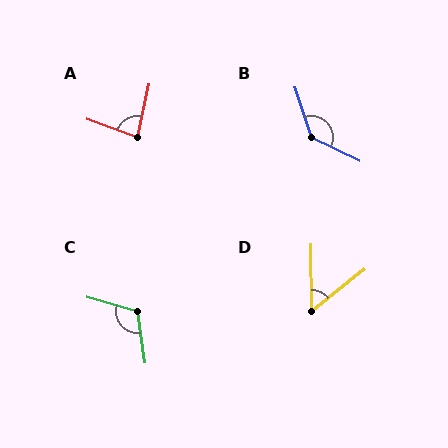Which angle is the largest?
B, at approximately 134 degrees.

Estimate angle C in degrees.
Approximately 115 degrees.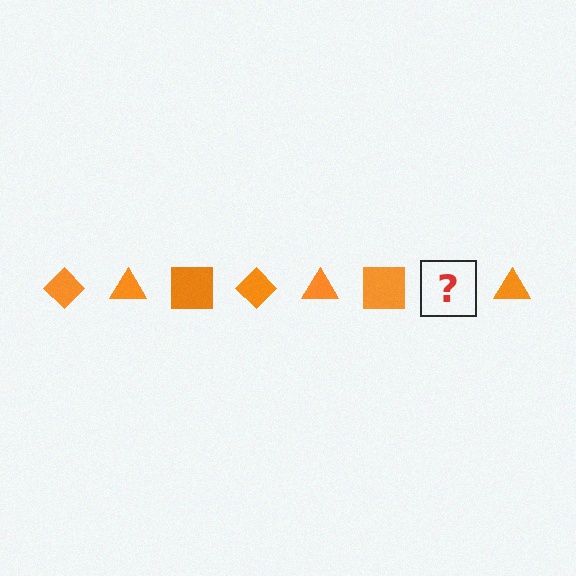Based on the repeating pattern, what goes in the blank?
The blank should be an orange diamond.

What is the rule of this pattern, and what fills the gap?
The rule is that the pattern cycles through diamond, triangle, square shapes in orange. The gap should be filled with an orange diamond.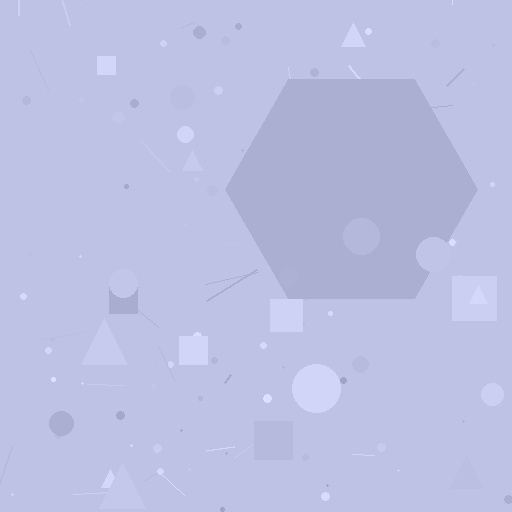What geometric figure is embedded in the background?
A hexagon is embedded in the background.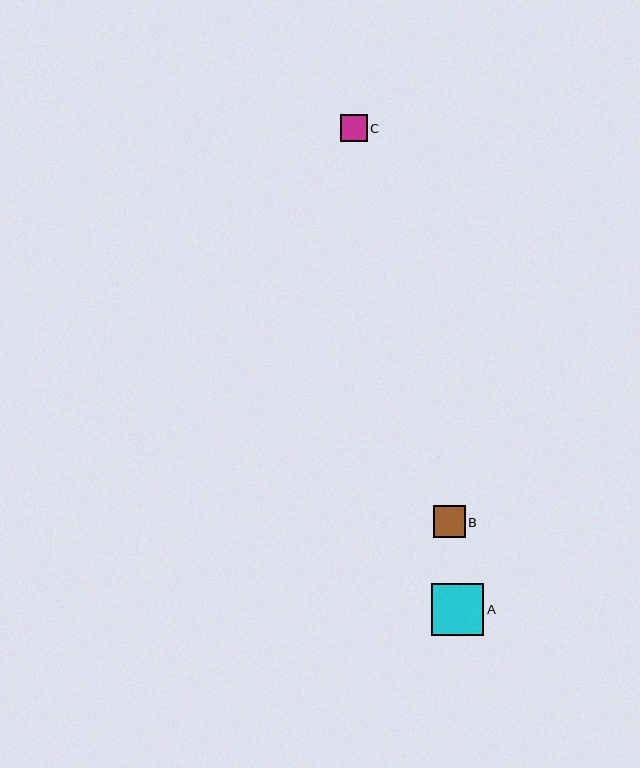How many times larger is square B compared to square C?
Square B is approximately 1.2 times the size of square C.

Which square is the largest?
Square A is the largest with a size of approximately 52 pixels.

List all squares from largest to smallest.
From largest to smallest: A, B, C.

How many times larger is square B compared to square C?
Square B is approximately 1.2 times the size of square C.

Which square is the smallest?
Square C is the smallest with a size of approximately 26 pixels.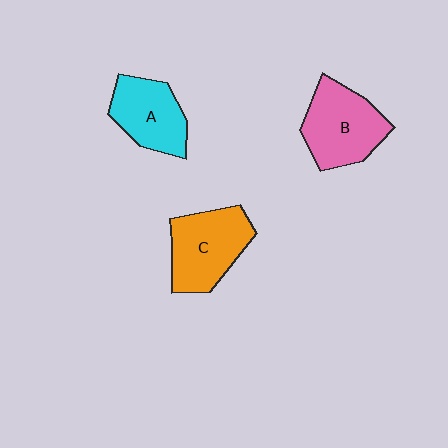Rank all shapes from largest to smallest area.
From largest to smallest: B (pink), C (orange), A (cyan).